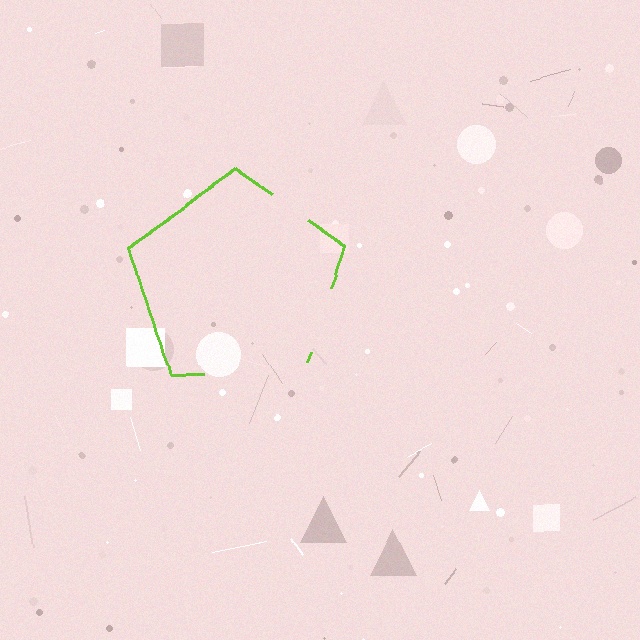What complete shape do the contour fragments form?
The contour fragments form a pentagon.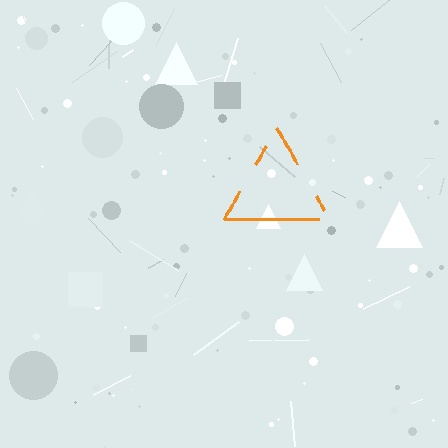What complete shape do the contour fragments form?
The contour fragments form a triangle.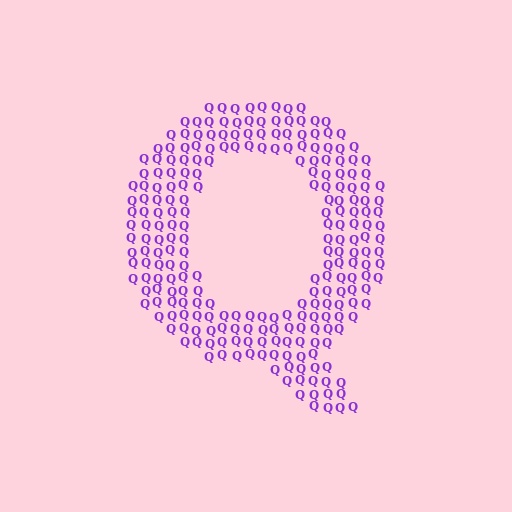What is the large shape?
The large shape is the letter Q.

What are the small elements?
The small elements are letter Q's.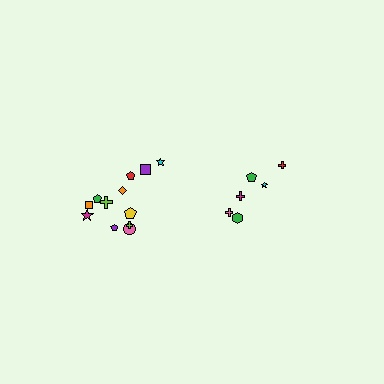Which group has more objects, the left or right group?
The left group.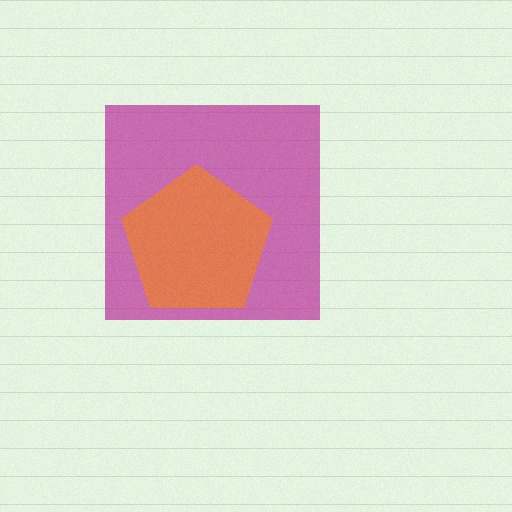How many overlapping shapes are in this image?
There are 2 overlapping shapes in the image.